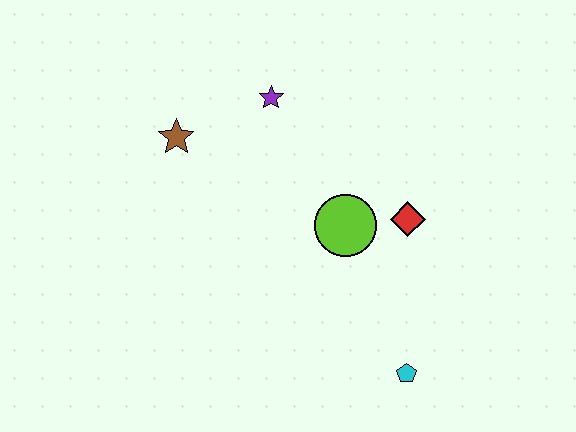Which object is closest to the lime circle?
The red diamond is closest to the lime circle.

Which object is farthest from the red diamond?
The brown star is farthest from the red diamond.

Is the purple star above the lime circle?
Yes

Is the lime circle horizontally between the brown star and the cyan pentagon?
Yes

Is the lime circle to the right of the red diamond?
No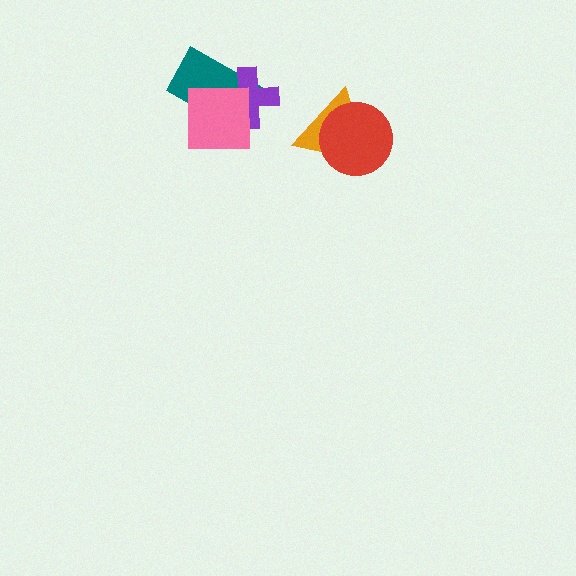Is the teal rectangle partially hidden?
Yes, it is partially covered by another shape.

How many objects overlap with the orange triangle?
1 object overlaps with the orange triangle.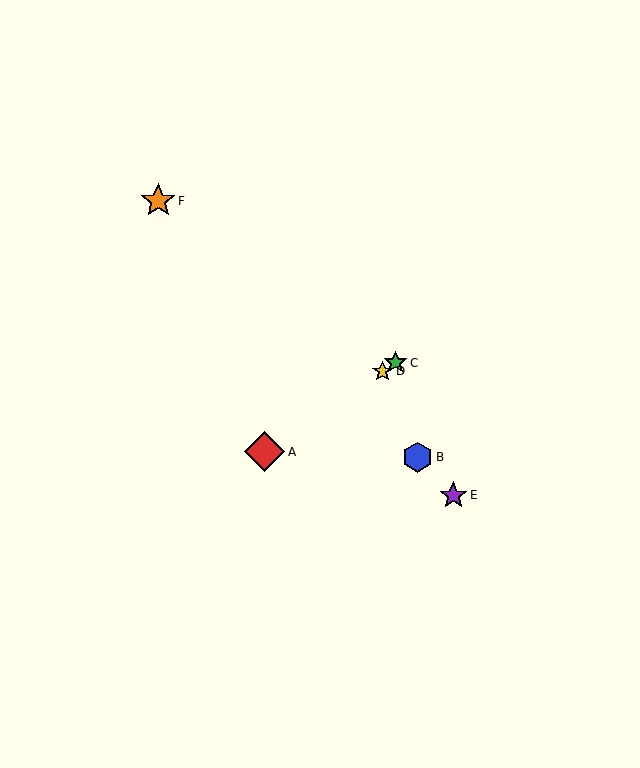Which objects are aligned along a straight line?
Objects A, C, D are aligned along a straight line.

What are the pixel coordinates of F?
Object F is at (158, 201).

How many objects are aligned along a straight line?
3 objects (A, C, D) are aligned along a straight line.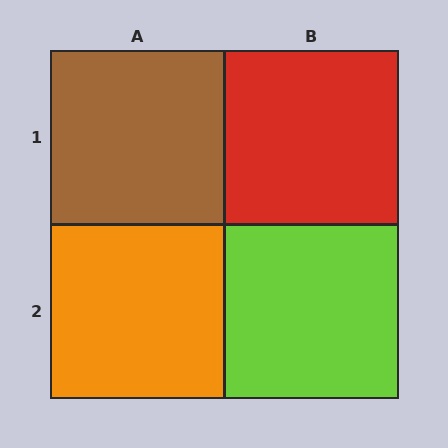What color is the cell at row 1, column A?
Brown.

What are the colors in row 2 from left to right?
Orange, lime.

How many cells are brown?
1 cell is brown.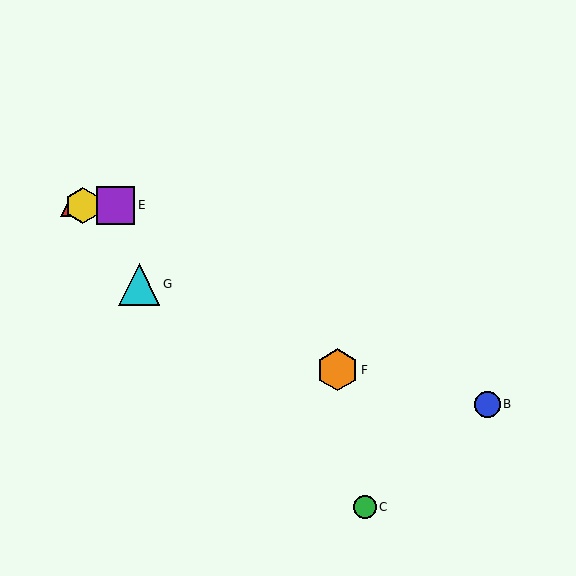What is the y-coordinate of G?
Object G is at y≈284.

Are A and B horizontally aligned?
No, A is at y≈205 and B is at y≈404.